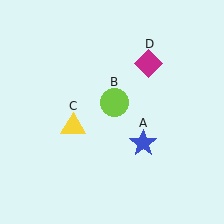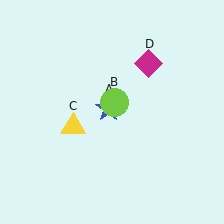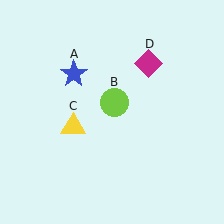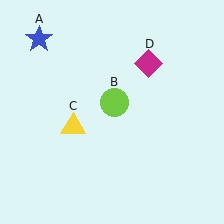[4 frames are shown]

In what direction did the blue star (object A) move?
The blue star (object A) moved up and to the left.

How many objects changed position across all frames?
1 object changed position: blue star (object A).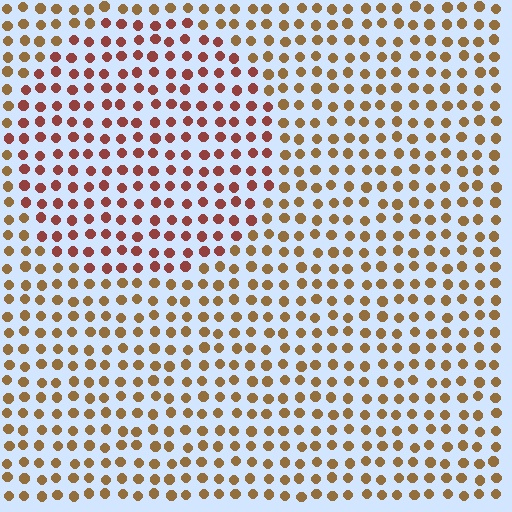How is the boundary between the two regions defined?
The boundary is defined purely by a slight shift in hue (about 33 degrees). Spacing, size, and orientation are identical on both sides.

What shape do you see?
I see a circle.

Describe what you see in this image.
The image is filled with small brown elements in a uniform arrangement. A circle-shaped region is visible where the elements are tinted to a slightly different hue, forming a subtle color boundary.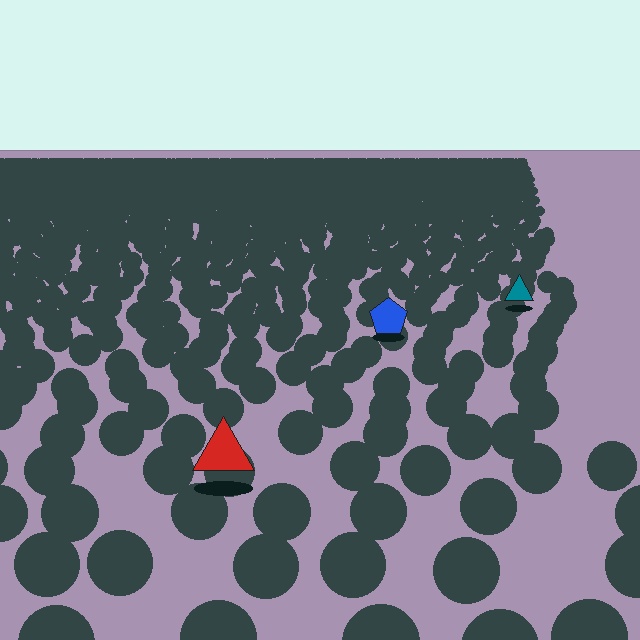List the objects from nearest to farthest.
From nearest to farthest: the red triangle, the blue pentagon, the teal triangle.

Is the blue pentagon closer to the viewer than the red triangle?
No. The red triangle is closer — you can tell from the texture gradient: the ground texture is coarser near it.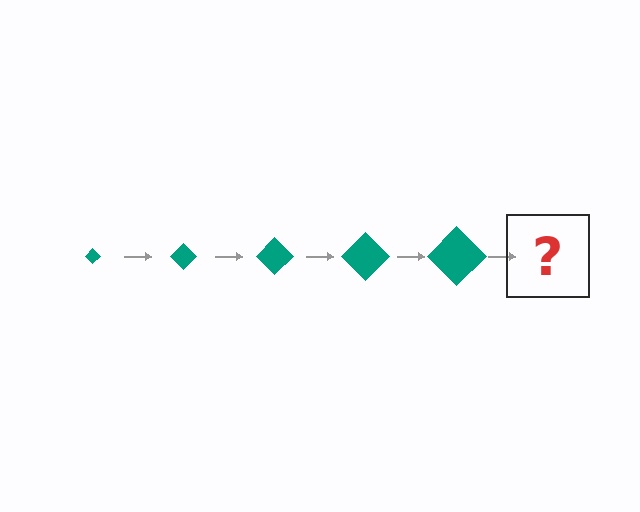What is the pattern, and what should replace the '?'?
The pattern is that the diamond gets progressively larger each step. The '?' should be a teal diamond, larger than the previous one.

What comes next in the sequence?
The next element should be a teal diamond, larger than the previous one.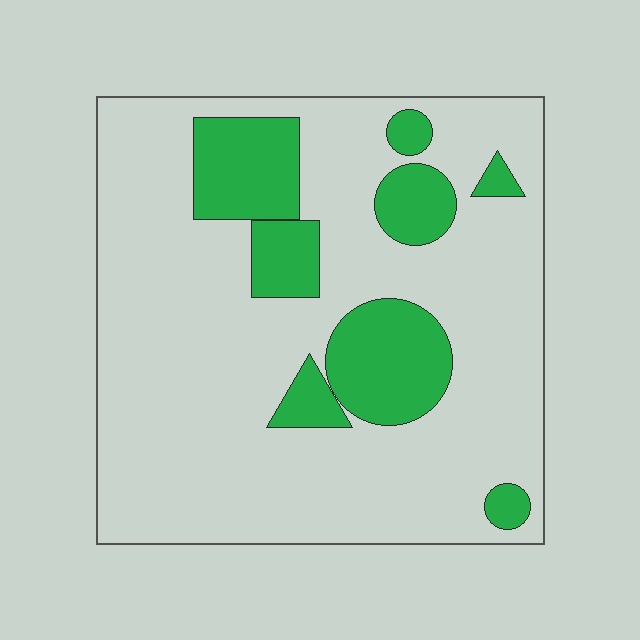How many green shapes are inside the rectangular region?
8.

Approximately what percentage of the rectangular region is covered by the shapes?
Approximately 20%.